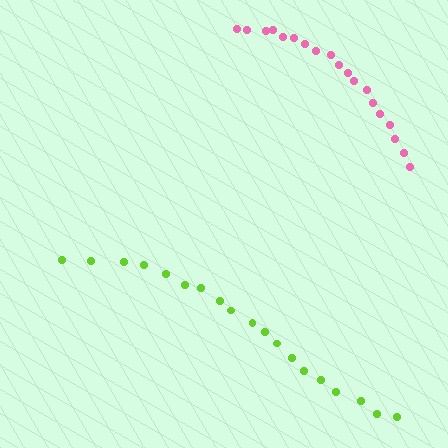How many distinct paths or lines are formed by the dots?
There are 2 distinct paths.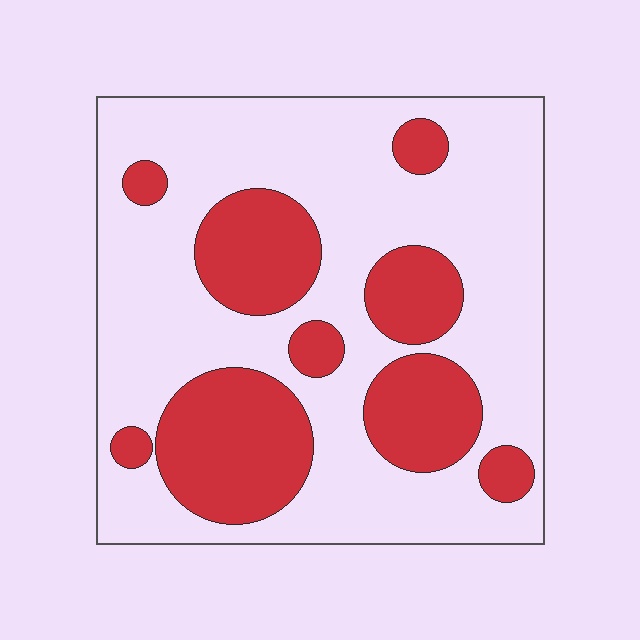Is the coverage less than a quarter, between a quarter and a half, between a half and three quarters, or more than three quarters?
Between a quarter and a half.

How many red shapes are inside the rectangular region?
9.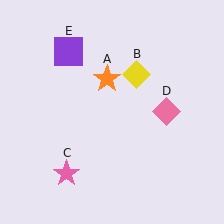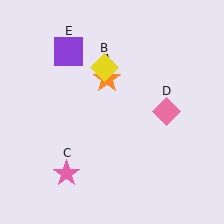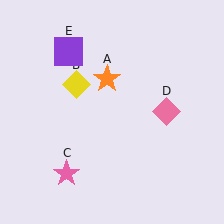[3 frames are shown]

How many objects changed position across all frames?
1 object changed position: yellow diamond (object B).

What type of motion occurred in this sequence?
The yellow diamond (object B) rotated counterclockwise around the center of the scene.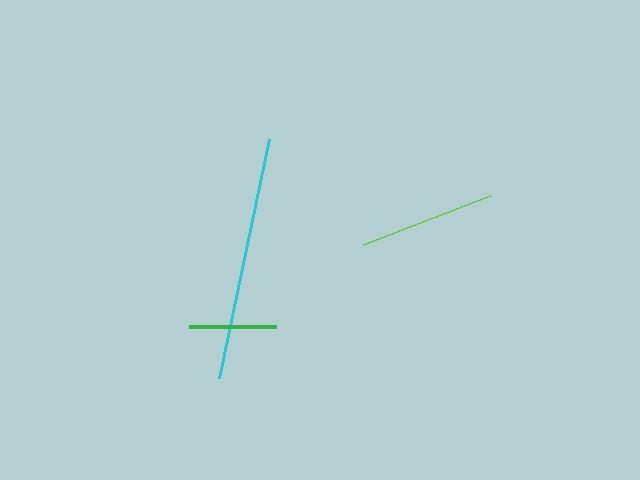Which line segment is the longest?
The cyan line is the longest at approximately 244 pixels.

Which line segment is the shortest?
The green line is the shortest at approximately 87 pixels.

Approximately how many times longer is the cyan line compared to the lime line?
The cyan line is approximately 1.8 times the length of the lime line.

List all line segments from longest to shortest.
From longest to shortest: cyan, lime, green.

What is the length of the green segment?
The green segment is approximately 87 pixels long.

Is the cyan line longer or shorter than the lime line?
The cyan line is longer than the lime line.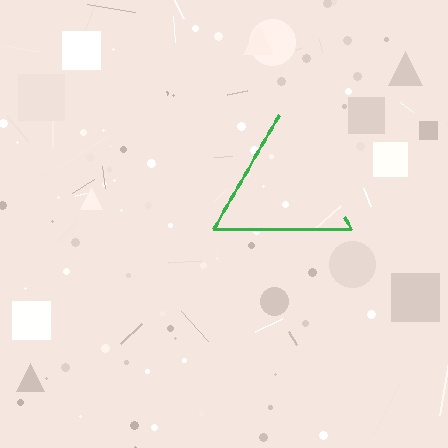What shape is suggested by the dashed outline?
The dashed outline suggests a triangle.